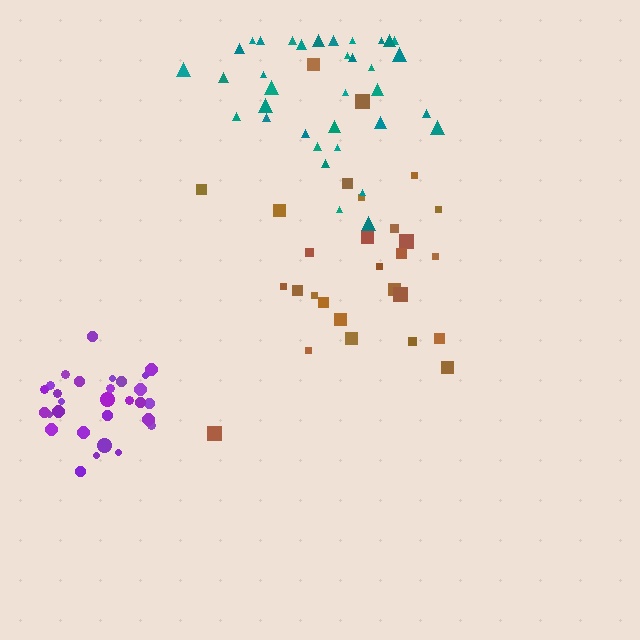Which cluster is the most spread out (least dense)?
Brown.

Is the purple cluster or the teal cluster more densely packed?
Purple.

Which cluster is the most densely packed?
Purple.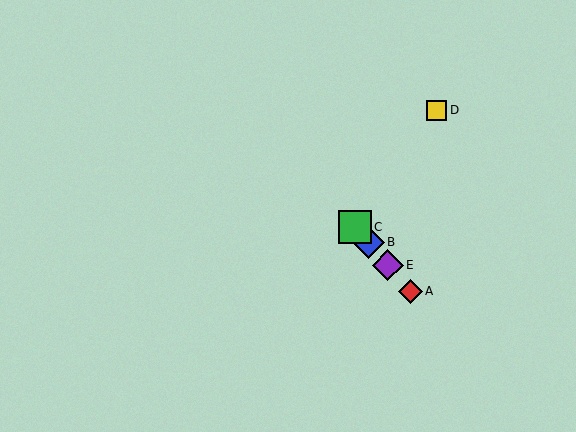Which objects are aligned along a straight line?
Objects A, B, C, E are aligned along a straight line.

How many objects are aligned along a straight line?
4 objects (A, B, C, E) are aligned along a straight line.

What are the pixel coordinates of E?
Object E is at (388, 265).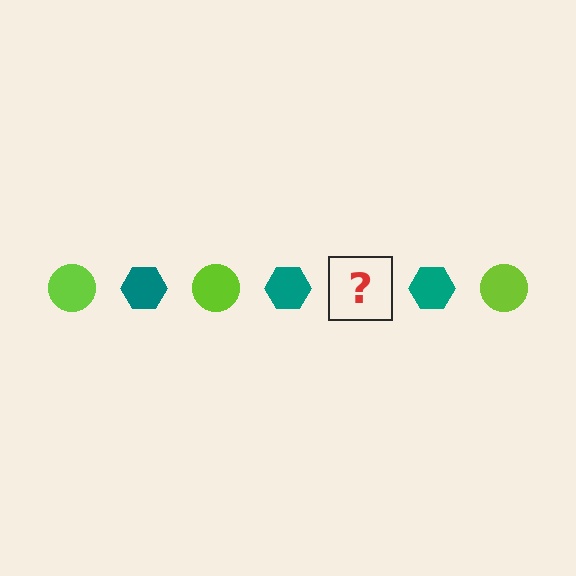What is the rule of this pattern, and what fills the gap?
The rule is that the pattern alternates between lime circle and teal hexagon. The gap should be filled with a lime circle.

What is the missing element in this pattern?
The missing element is a lime circle.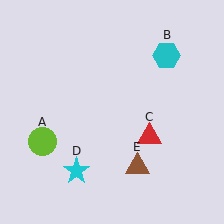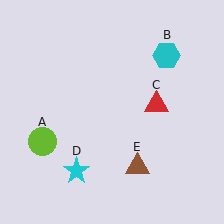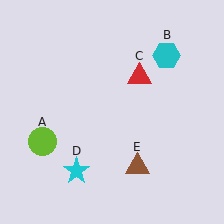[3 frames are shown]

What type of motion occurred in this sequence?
The red triangle (object C) rotated counterclockwise around the center of the scene.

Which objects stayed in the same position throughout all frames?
Lime circle (object A) and cyan hexagon (object B) and cyan star (object D) and brown triangle (object E) remained stationary.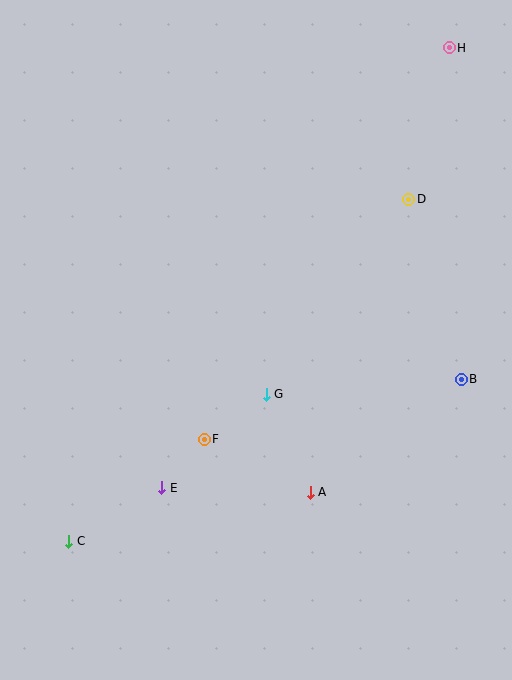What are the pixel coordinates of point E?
Point E is at (162, 488).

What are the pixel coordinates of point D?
Point D is at (409, 199).